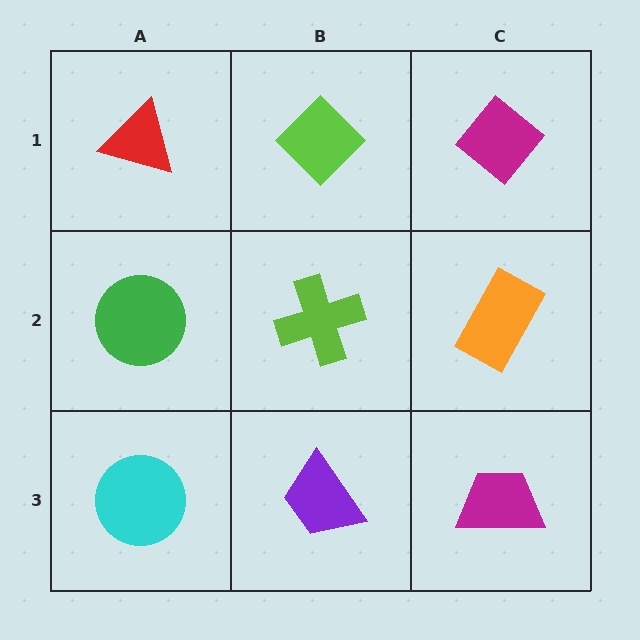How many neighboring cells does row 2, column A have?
3.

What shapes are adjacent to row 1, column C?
An orange rectangle (row 2, column C), a lime diamond (row 1, column B).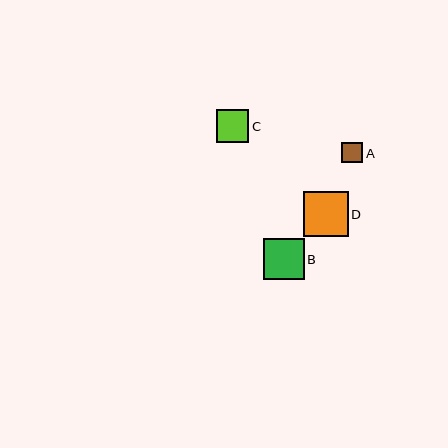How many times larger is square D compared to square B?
Square D is approximately 1.1 times the size of square B.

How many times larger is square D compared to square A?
Square D is approximately 2.2 times the size of square A.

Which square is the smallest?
Square A is the smallest with a size of approximately 21 pixels.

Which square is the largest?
Square D is the largest with a size of approximately 45 pixels.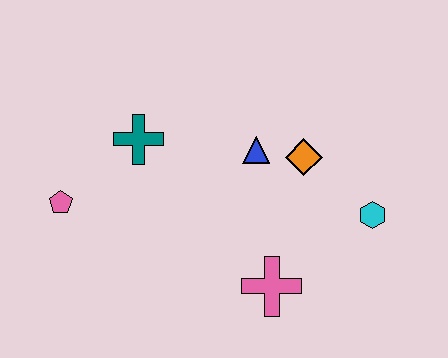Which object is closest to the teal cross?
The pink pentagon is closest to the teal cross.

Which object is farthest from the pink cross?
The pink pentagon is farthest from the pink cross.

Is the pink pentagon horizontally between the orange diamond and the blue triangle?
No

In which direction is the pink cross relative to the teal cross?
The pink cross is below the teal cross.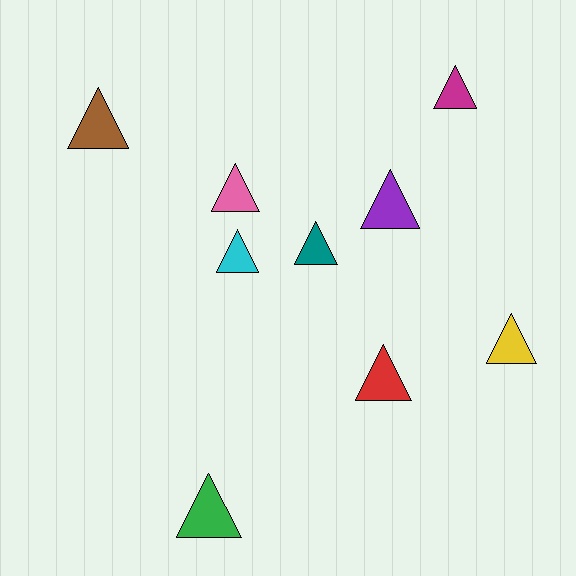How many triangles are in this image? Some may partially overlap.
There are 9 triangles.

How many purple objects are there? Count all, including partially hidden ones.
There is 1 purple object.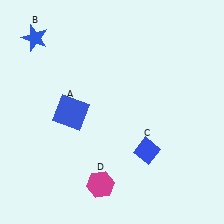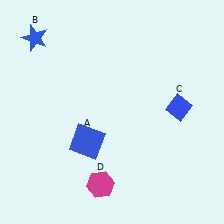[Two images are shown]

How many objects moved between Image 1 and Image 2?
2 objects moved between the two images.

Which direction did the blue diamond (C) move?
The blue diamond (C) moved up.